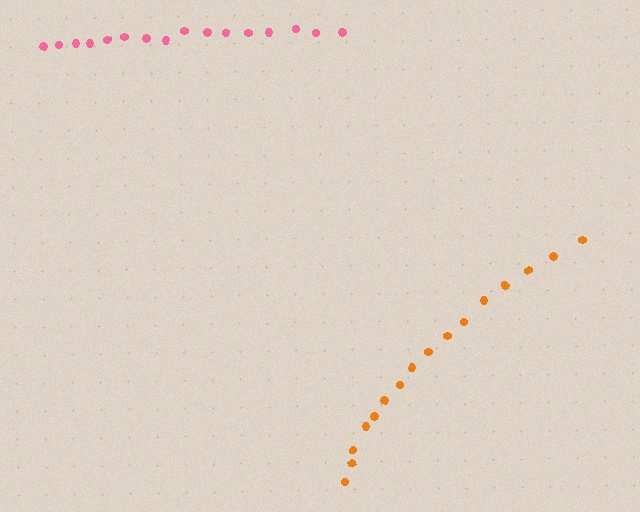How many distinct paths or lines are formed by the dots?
There are 2 distinct paths.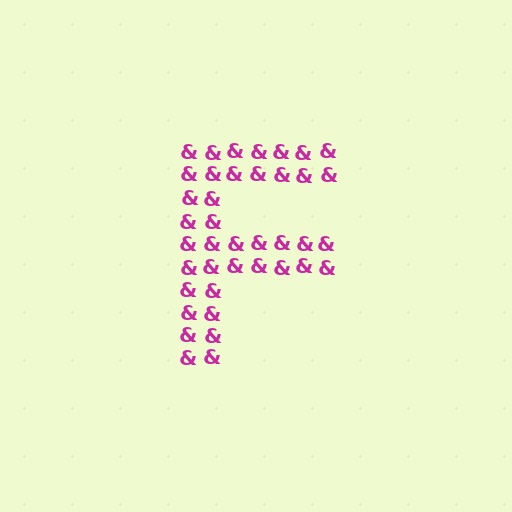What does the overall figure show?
The overall figure shows the letter F.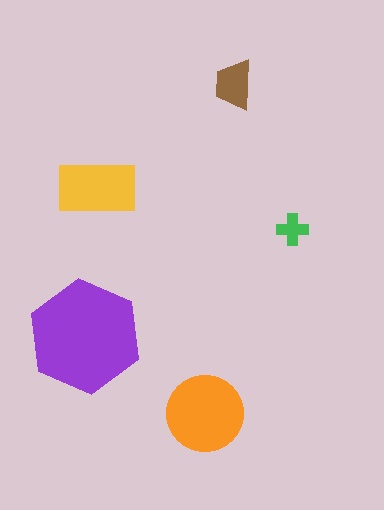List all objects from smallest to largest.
The green cross, the brown trapezoid, the yellow rectangle, the orange circle, the purple hexagon.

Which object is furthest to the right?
The green cross is rightmost.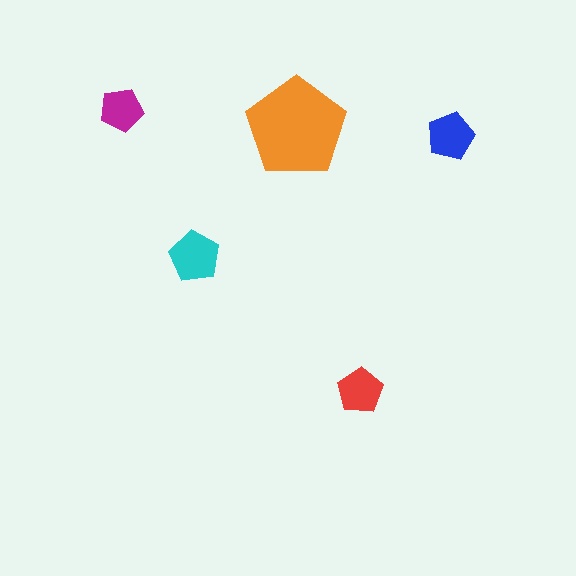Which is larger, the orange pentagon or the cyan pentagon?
The orange one.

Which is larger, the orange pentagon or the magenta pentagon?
The orange one.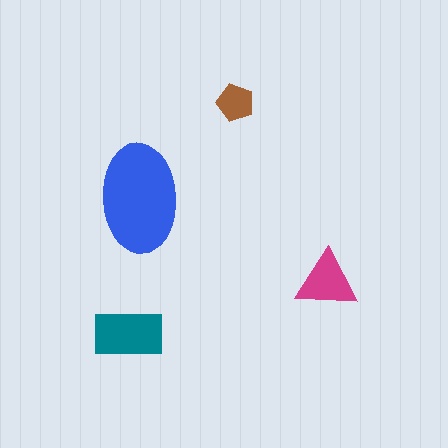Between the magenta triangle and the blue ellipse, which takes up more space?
The blue ellipse.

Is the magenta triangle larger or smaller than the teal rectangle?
Smaller.